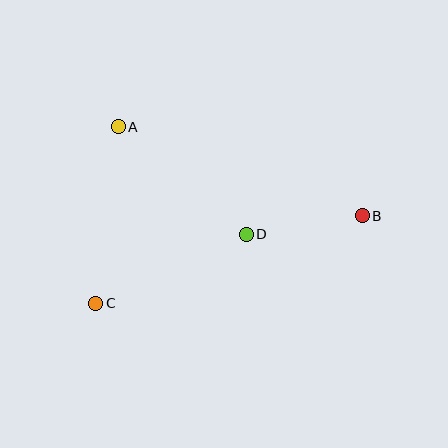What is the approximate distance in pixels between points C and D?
The distance between C and D is approximately 166 pixels.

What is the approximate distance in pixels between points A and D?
The distance between A and D is approximately 167 pixels.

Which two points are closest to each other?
Points B and D are closest to each other.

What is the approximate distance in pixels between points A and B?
The distance between A and B is approximately 260 pixels.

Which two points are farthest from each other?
Points B and C are farthest from each other.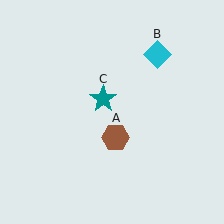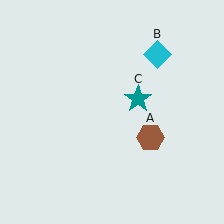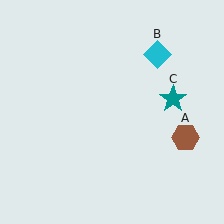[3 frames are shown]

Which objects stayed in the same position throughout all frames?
Cyan diamond (object B) remained stationary.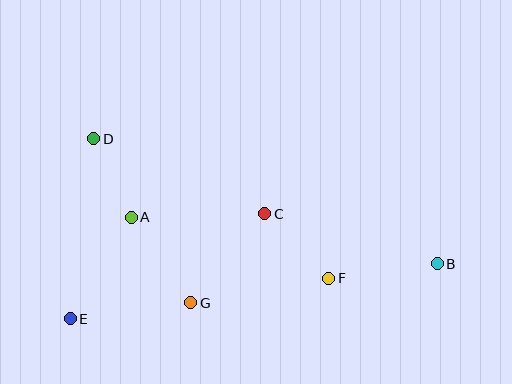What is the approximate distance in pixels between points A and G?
The distance between A and G is approximately 104 pixels.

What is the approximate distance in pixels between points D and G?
The distance between D and G is approximately 190 pixels.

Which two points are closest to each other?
Points A and D are closest to each other.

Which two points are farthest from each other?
Points B and E are farthest from each other.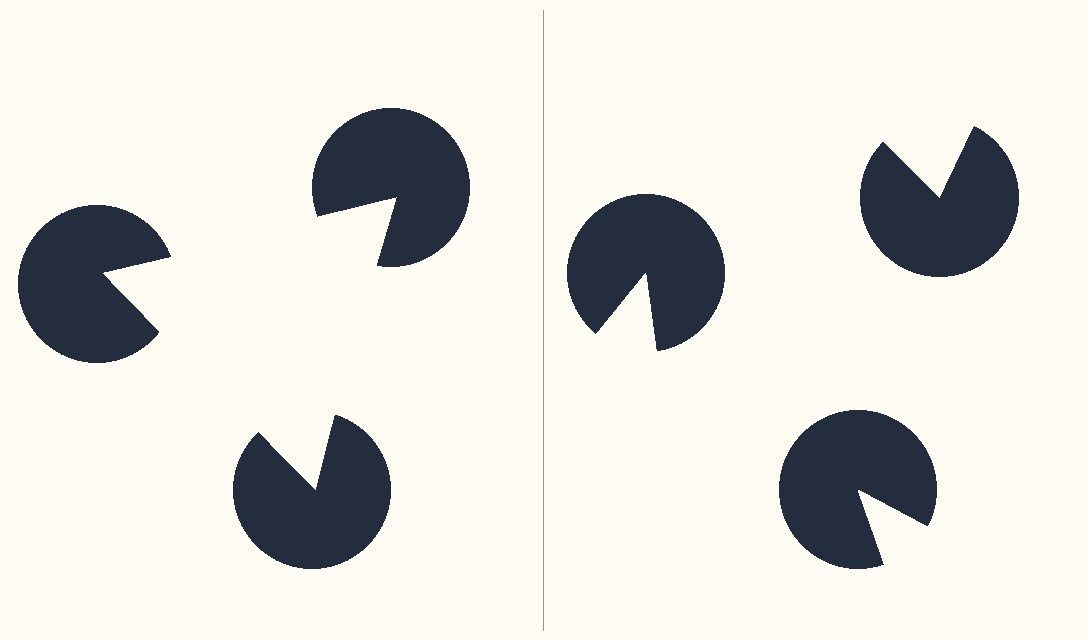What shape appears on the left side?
An illusory triangle.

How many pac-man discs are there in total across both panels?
6 — 3 on each side.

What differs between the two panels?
The pac-man discs are positioned identically on both sides; only the wedge orientations differ. On the left they align to a triangle; on the right they are misaligned.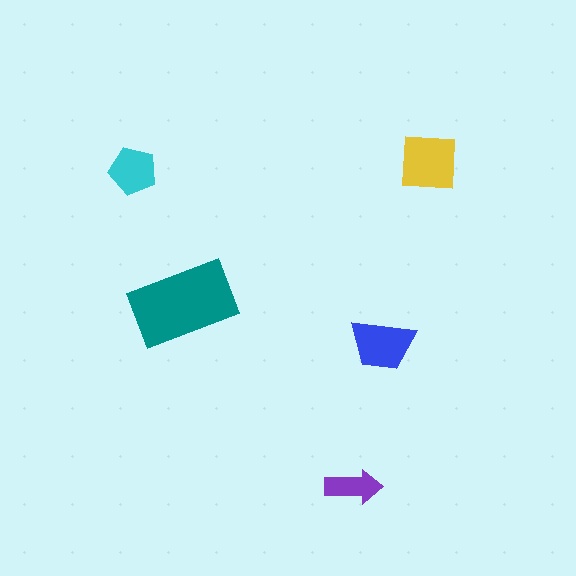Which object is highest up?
The yellow square is topmost.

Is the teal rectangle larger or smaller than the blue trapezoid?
Larger.